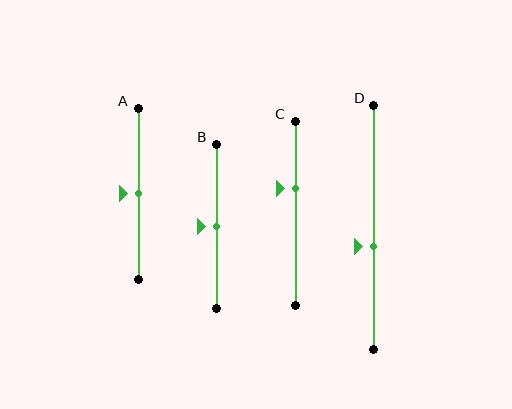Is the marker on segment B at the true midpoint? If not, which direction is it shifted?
Yes, the marker on segment B is at the true midpoint.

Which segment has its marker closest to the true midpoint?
Segment A has its marker closest to the true midpoint.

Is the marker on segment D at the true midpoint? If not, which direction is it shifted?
No, the marker on segment D is shifted downward by about 8% of the segment length.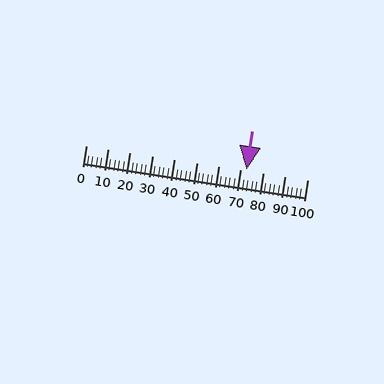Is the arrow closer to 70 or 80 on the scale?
The arrow is closer to 70.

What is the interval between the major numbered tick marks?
The major tick marks are spaced 10 units apart.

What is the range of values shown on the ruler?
The ruler shows values from 0 to 100.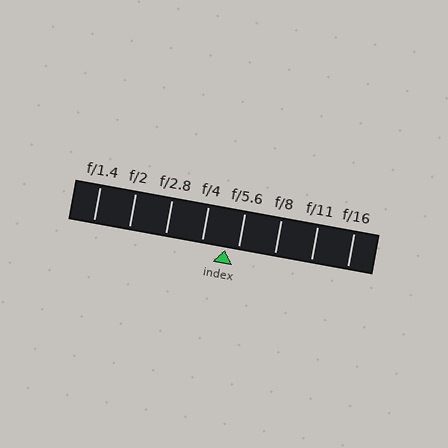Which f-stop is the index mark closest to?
The index mark is closest to f/5.6.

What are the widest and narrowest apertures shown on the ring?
The widest aperture shown is f/1.4 and the narrowest is f/16.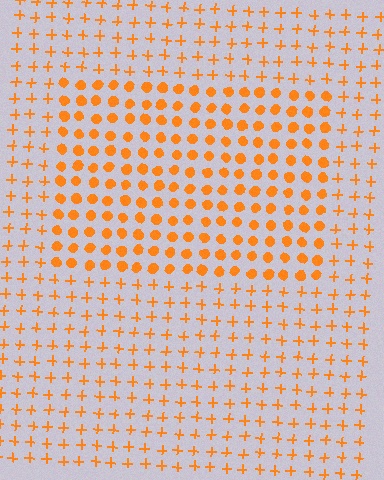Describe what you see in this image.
The image is filled with small orange elements arranged in a uniform grid. A rectangle-shaped region contains circles, while the surrounding area contains plus signs. The boundary is defined purely by the change in element shape.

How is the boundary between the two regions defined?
The boundary is defined by a change in element shape: circles inside vs. plus signs outside. All elements share the same color and spacing.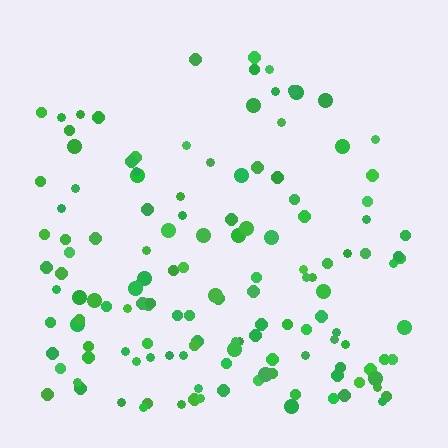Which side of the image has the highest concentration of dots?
The bottom.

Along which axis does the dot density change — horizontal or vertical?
Vertical.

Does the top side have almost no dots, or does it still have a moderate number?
Still a moderate number, just noticeably fewer than the bottom.